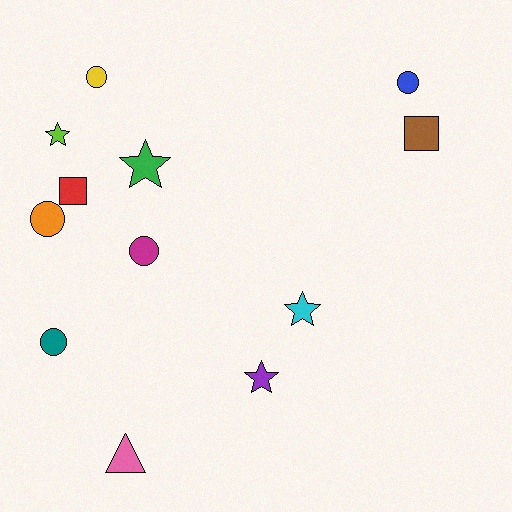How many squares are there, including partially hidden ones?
There are 2 squares.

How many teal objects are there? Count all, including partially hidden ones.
There is 1 teal object.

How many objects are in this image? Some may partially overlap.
There are 12 objects.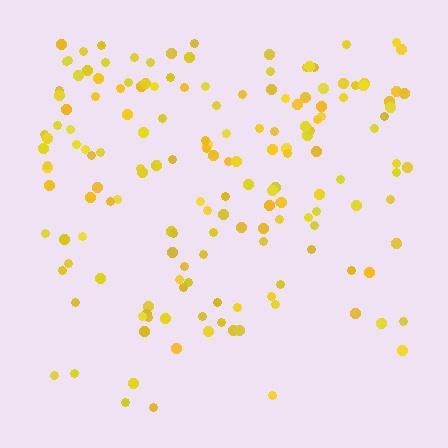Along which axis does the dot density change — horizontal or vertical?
Vertical.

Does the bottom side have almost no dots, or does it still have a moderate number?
Still a moderate number, just noticeably fewer than the top.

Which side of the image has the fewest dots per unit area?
The bottom.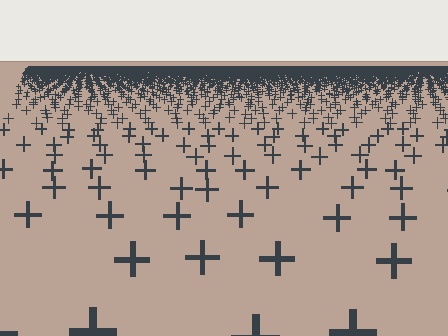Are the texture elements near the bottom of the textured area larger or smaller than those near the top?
Larger. Near the bottom, elements are closer to the viewer and appear at a bigger on-screen size.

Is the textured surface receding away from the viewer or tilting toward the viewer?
The surface is receding away from the viewer. Texture elements get smaller and denser toward the top.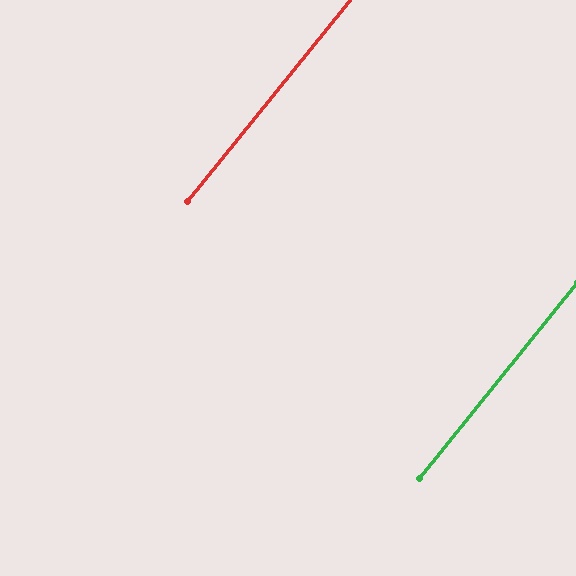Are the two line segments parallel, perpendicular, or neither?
Parallel — their directions differ by only 0.0°.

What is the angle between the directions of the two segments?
Approximately 0 degrees.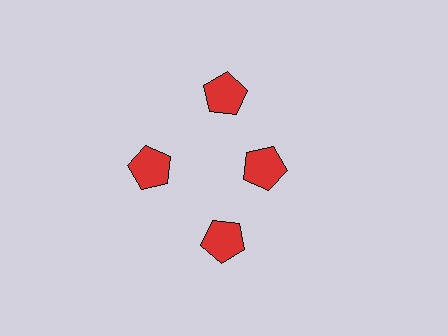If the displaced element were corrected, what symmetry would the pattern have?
It would have 4-fold rotational symmetry — the pattern would map onto itself every 90 degrees.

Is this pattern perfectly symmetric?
No. The 4 red pentagons are arranged in a ring, but one element near the 3 o'clock position is pulled inward toward the center, breaking the 4-fold rotational symmetry.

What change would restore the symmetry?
The symmetry would be restored by moving it outward, back onto the ring so that all 4 pentagons sit at equal angles and equal distance from the center.